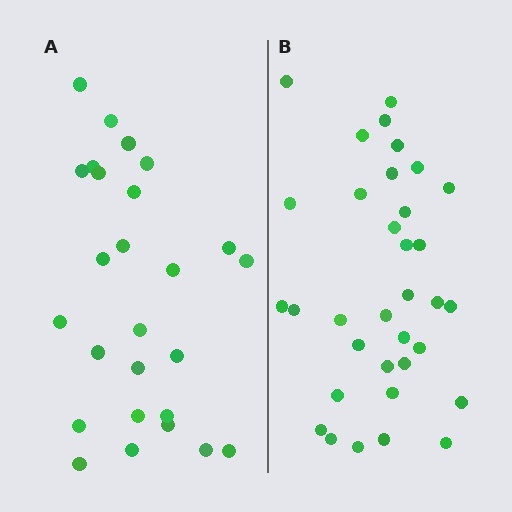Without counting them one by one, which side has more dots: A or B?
Region B (the right region) has more dots.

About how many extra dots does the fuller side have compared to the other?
Region B has roughly 8 or so more dots than region A.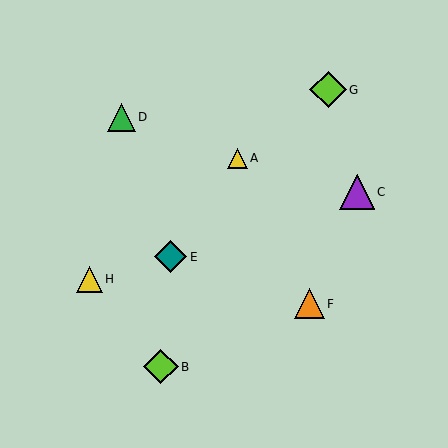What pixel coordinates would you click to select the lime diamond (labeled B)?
Click at (161, 367) to select the lime diamond B.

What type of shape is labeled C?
Shape C is a purple triangle.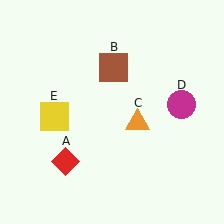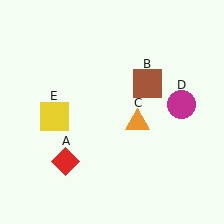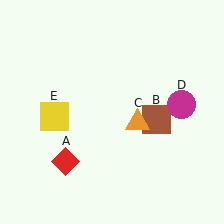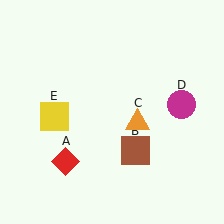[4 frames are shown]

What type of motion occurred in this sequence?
The brown square (object B) rotated clockwise around the center of the scene.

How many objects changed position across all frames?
1 object changed position: brown square (object B).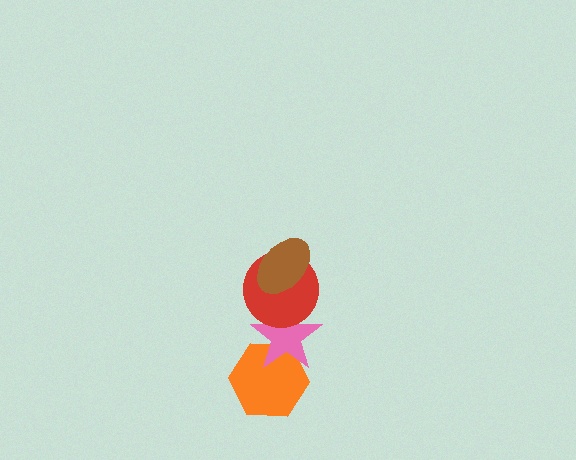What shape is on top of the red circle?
The brown ellipse is on top of the red circle.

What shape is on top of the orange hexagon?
The pink star is on top of the orange hexagon.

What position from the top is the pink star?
The pink star is 3rd from the top.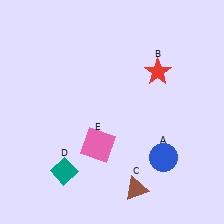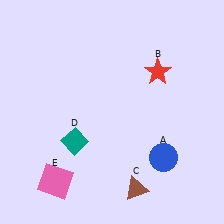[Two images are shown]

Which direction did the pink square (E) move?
The pink square (E) moved left.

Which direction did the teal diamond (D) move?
The teal diamond (D) moved up.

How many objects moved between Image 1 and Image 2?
2 objects moved between the two images.